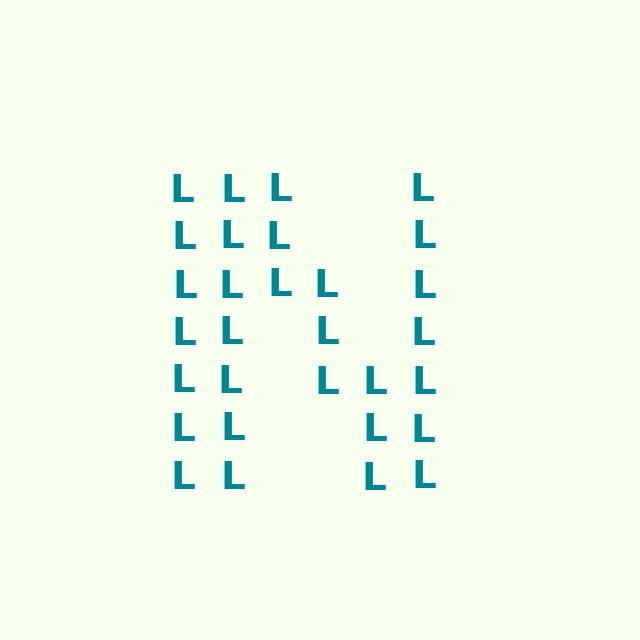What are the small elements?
The small elements are letter L's.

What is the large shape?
The large shape is the letter N.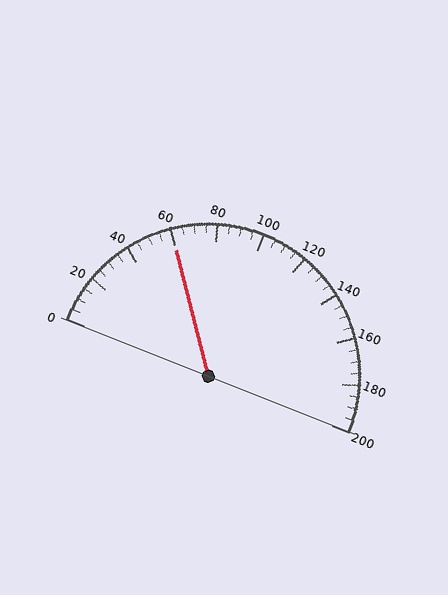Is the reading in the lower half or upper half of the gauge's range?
The reading is in the lower half of the range (0 to 200).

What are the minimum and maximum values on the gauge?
The gauge ranges from 0 to 200.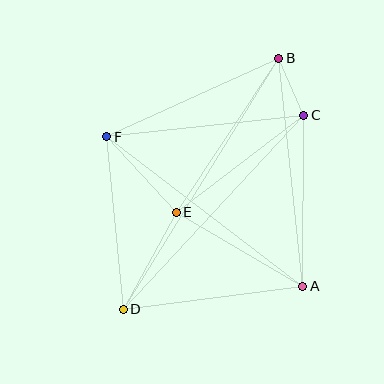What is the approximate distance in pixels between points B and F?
The distance between B and F is approximately 189 pixels.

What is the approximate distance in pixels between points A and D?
The distance between A and D is approximately 181 pixels.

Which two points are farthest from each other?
Points B and D are farthest from each other.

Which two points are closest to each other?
Points B and C are closest to each other.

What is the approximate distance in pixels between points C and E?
The distance between C and E is approximately 161 pixels.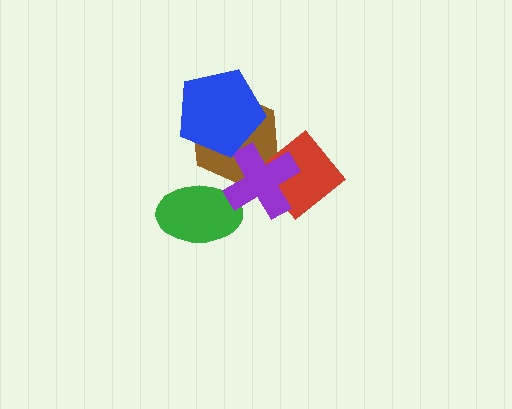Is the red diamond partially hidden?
Yes, it is partially covered by another shape.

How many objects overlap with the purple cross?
3 objects overlap with the purple cross.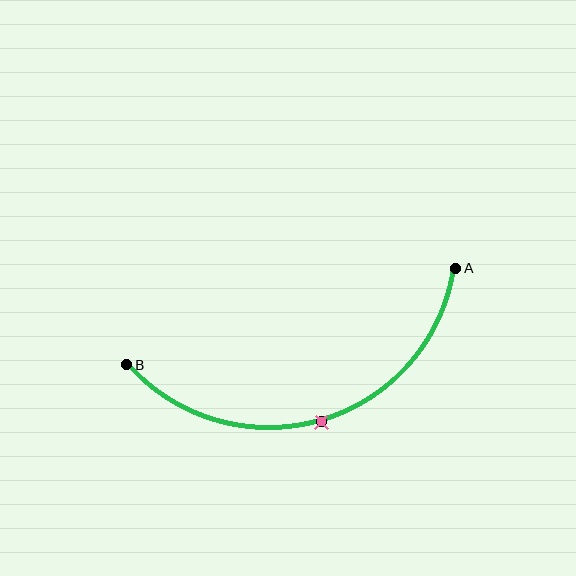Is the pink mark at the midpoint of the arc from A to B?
Yes. The pink mark lies on the arc at equal arc-length from both A and B — it is the arc midpoint.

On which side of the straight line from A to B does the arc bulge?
The arc bulges below the straight line connecting A and B.